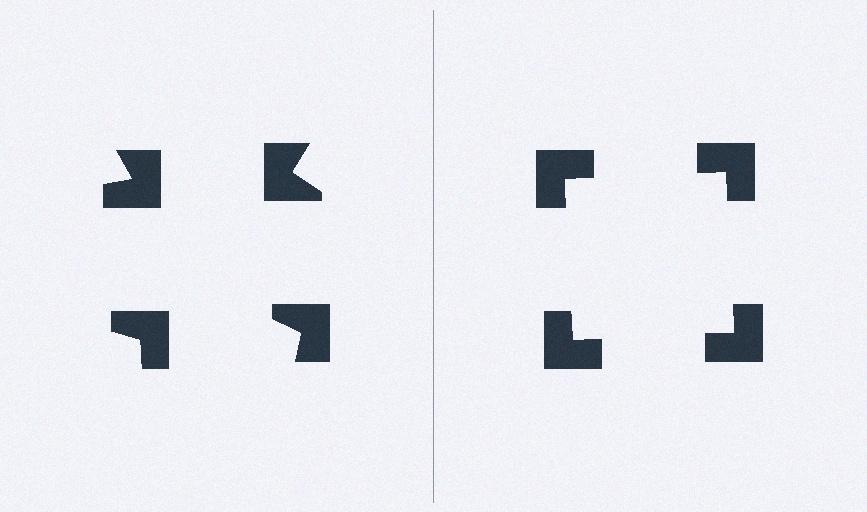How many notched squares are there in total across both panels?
8 — 4 on each side.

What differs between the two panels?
The notched squares are positioned identically on both sides; only the wedge orientations differ. On the right they align to a square; on the left they are misaligned.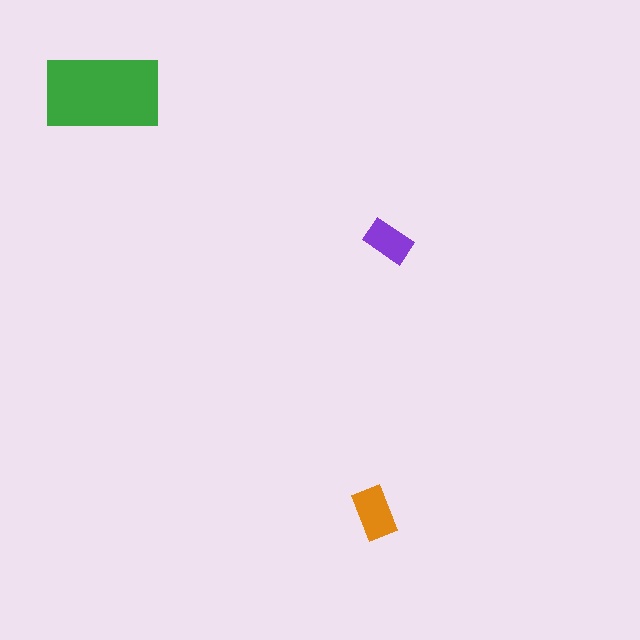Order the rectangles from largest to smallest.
the green one, the orange one, the purple one.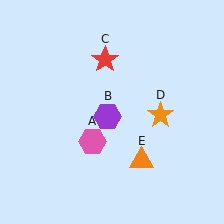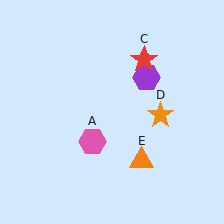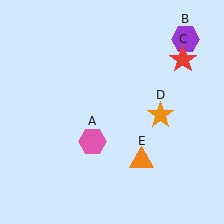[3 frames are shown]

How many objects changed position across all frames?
2 objects changed position: purple hexagon (object B), red star (object C).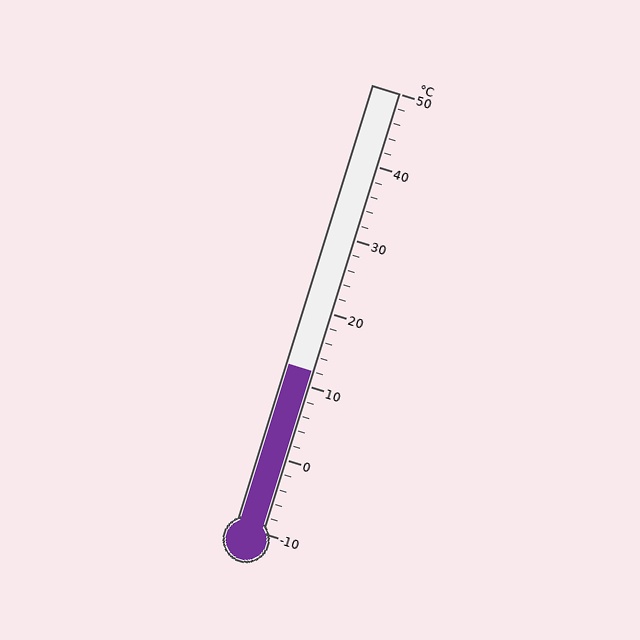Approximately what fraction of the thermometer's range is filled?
The thermometer is filled to approximately 35% of its range.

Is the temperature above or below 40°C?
The temperature is below 40°C.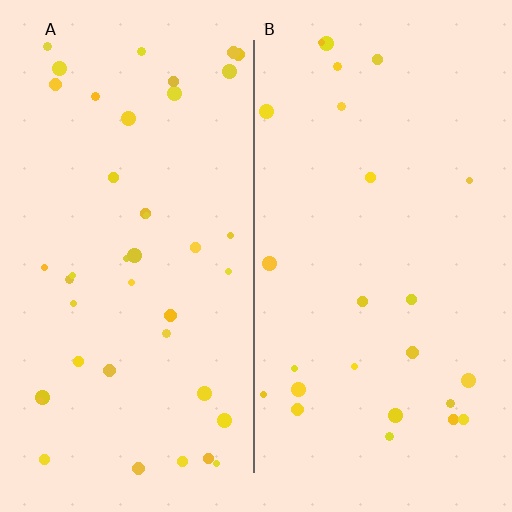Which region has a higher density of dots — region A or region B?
A (the left).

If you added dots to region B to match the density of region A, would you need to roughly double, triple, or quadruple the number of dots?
Approximately double.